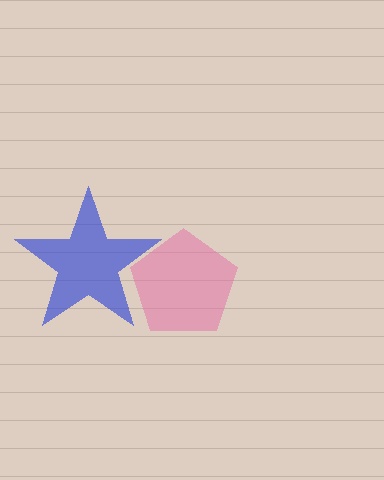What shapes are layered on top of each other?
The layered shapes are: a pink pentagon, a blue star.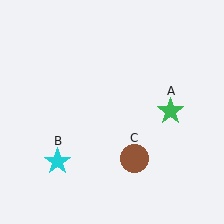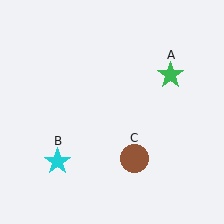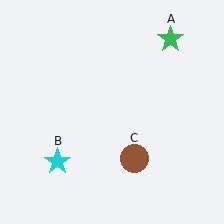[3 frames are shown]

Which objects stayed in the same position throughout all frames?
Cyan star (object B) and brown circle (object C) remained stationary.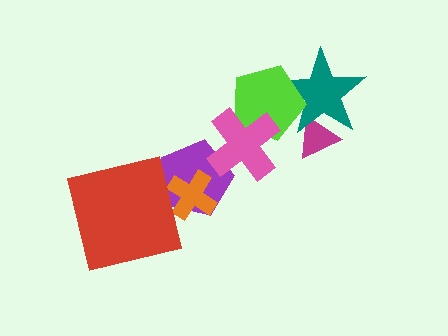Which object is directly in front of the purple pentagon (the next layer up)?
The orange cross is directly in front of the purple pentagon.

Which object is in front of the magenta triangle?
The teal star is in front of the magenta triangle.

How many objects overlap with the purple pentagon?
2 objects overlap with the purple pentagon.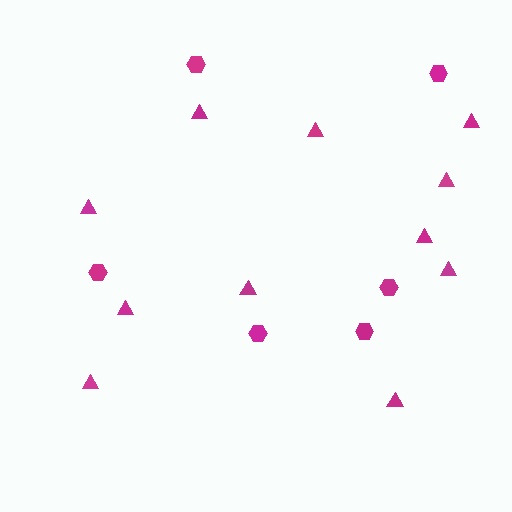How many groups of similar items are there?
There are 2 groups: one group of hexagons (6) and one group of triangles (11).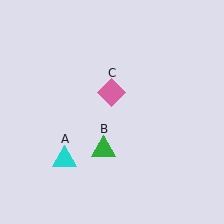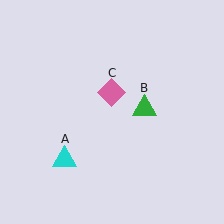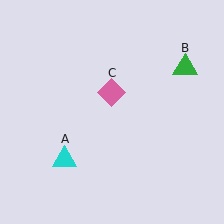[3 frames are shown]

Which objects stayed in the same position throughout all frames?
Cyan triangle (object A) and pink diamond (object C) remained stationary.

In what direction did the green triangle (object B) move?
The green triangle (object B) moved up and to the right.